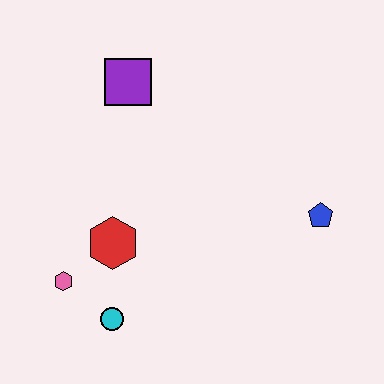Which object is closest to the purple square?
The red hexagon is closest to the purple square.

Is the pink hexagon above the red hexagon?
No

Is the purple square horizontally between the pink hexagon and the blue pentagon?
Yes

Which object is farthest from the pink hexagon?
The blue pentagon is farthest from the pink hexagon.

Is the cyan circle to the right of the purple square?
No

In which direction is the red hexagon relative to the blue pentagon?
The red hexagon is to the left of the blue pentagon.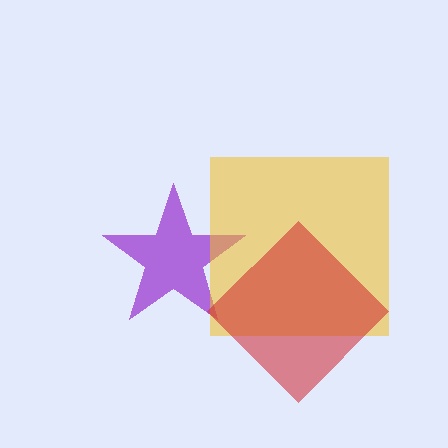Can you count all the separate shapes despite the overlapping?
Yes, there are 3 separate shapes.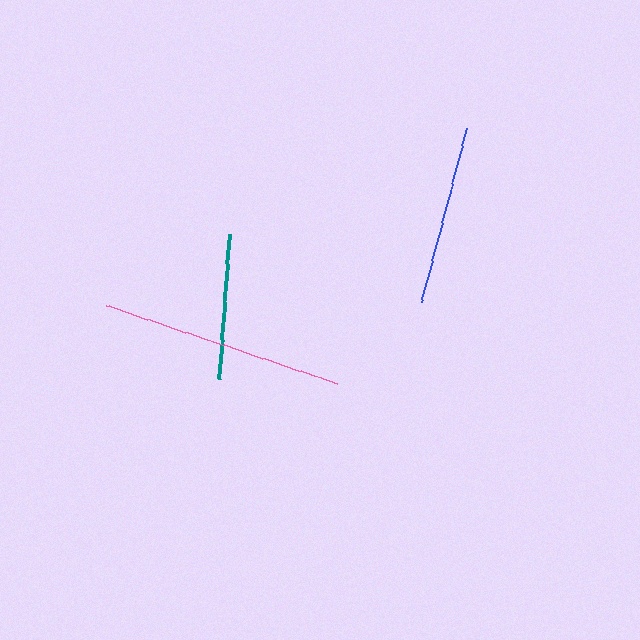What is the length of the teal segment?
The teal segment is approximately 145 pixels long.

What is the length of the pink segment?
The pink segment is approximately 244 pixels long.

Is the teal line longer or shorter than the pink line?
The pink line is longer than the teal line.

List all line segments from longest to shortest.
From longest to shortest: pink, blue, teal.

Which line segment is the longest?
The pink line is the longest at approximately 244 pixels.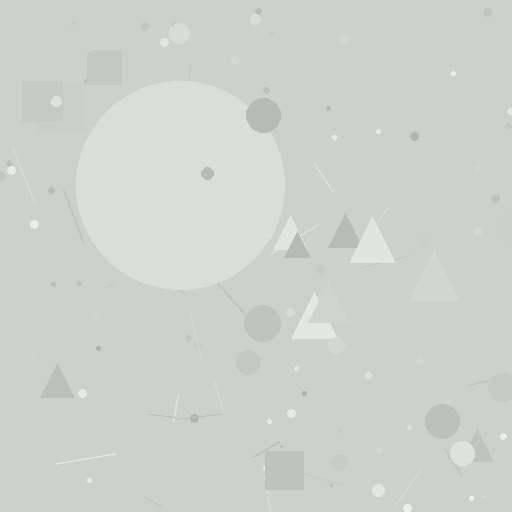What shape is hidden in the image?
A circle is hidden in the image.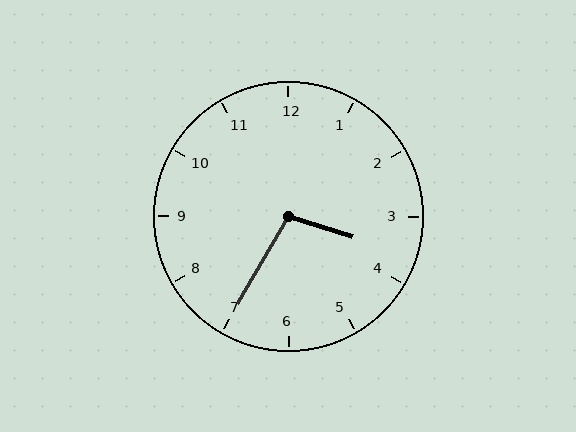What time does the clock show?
3:35.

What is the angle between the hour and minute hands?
Approximately 102 degrees.